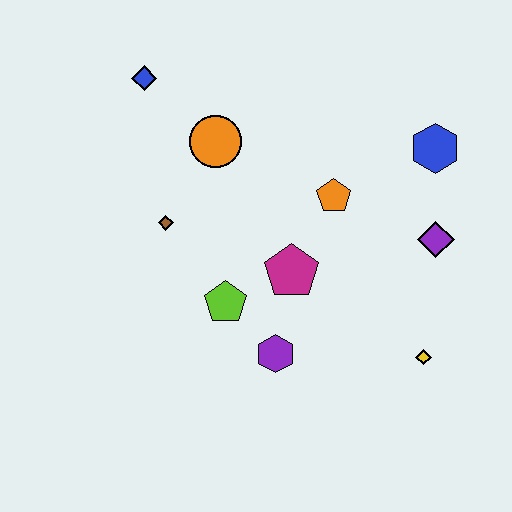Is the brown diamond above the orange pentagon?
No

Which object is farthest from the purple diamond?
The blue diamond is farthest from the purple diamond.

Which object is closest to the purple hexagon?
The lime pentagon is closest to the purple hexagon.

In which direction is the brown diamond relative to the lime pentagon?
The brown diamond is above the lime pentagon.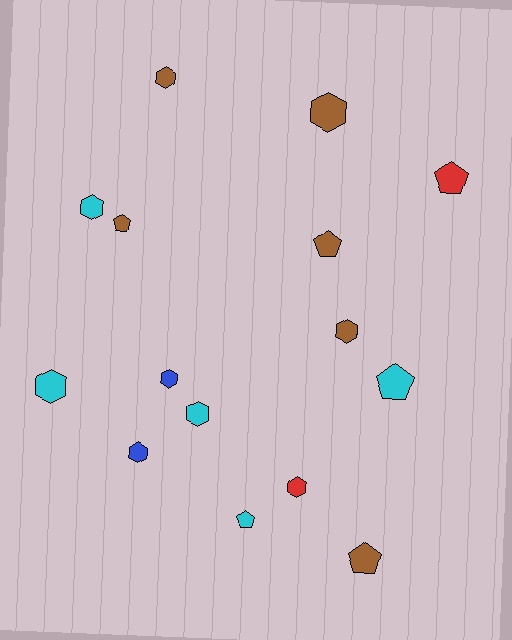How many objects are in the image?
There are 15 objects.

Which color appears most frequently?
Brown, with 6 objects.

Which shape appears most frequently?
Hexagon, with 9 objects.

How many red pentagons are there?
There is 1 red pentagon.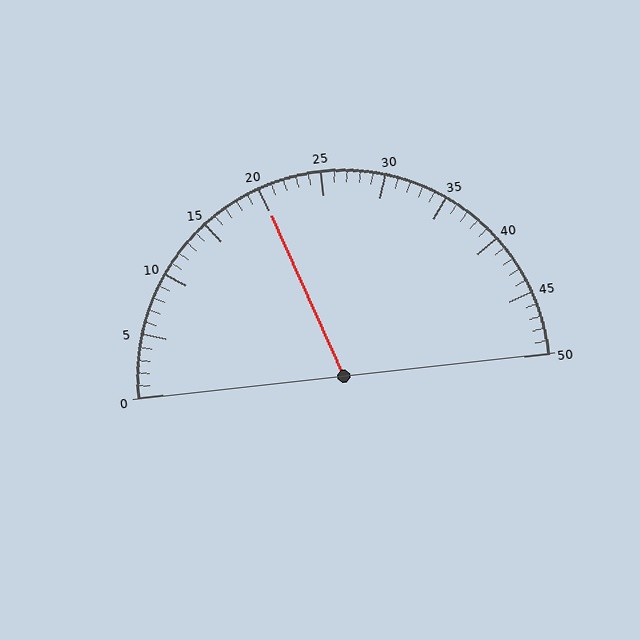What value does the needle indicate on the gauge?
The needle indicates approximately 20.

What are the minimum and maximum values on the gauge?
The gauge ranges from 0 to 50.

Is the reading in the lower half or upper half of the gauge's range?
The reading is in the lower half of the range (0 to 50).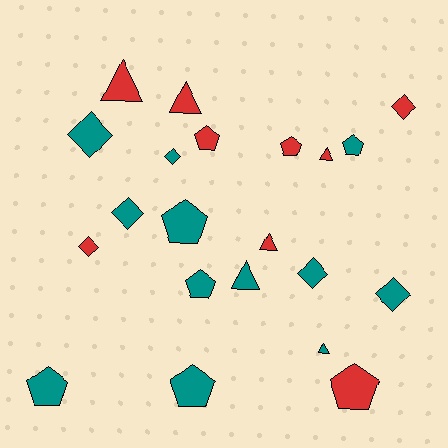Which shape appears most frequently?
Pentagon, with 8 objects.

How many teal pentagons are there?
There are 5 teal pentagons.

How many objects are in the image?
There are 21 objects.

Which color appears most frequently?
Teal, with 12 objects.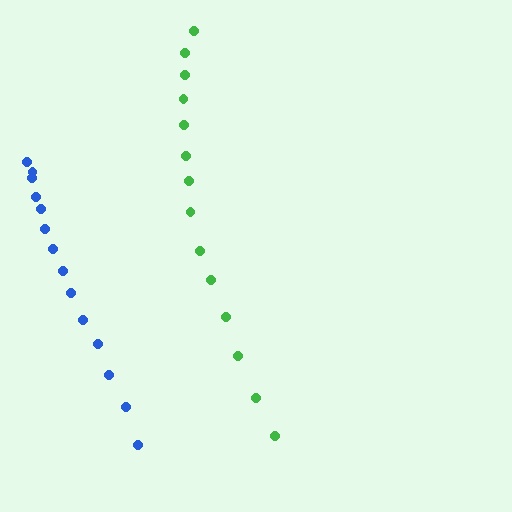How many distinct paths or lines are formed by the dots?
There are 2 distinct paths.